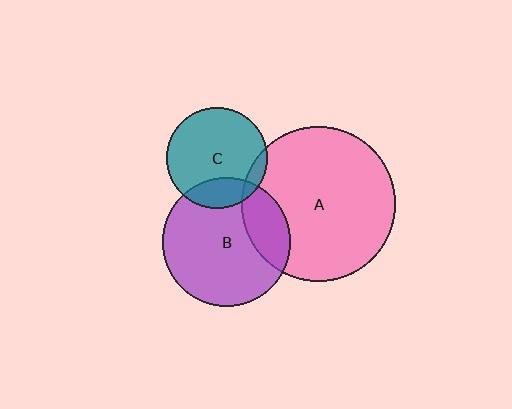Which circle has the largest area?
Circle A (pink).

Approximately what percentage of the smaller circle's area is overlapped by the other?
Approximately 10%.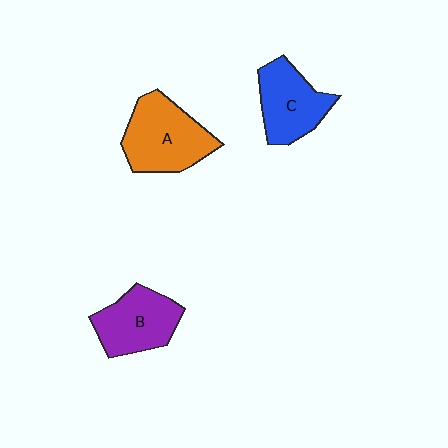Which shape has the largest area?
Shape A (orange).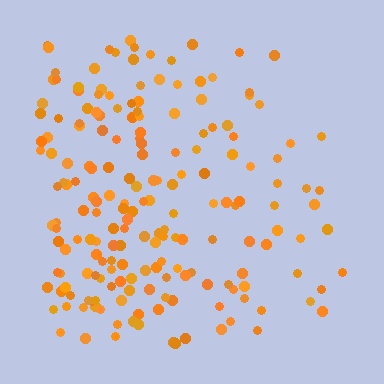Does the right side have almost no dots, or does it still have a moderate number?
Still a moderate number, just noticeably fewer than the left.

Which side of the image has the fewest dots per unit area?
The right.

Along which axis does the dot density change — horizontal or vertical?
Horizontal.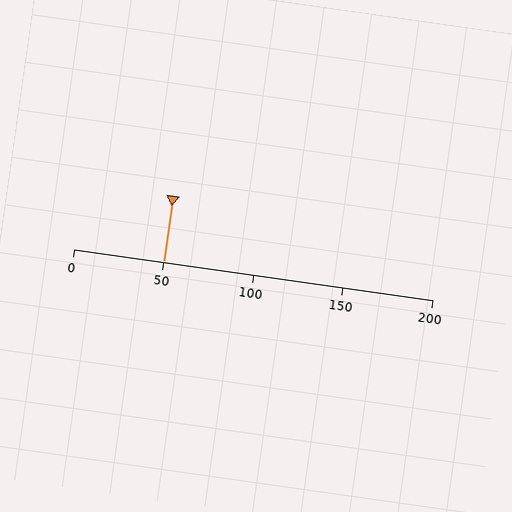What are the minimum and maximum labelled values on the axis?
The axis runs from 0 to 200.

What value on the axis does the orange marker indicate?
The marker indicates approximately 50.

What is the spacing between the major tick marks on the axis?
The major ticks are spaced 50 apart.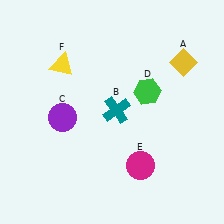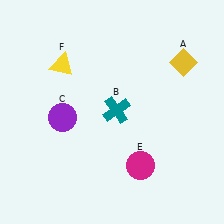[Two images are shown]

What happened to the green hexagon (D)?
The green hexagon (D) was removed in Image 2. It was in the top-right area of Image 1.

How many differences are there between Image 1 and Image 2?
There is 1 difference between the two images.